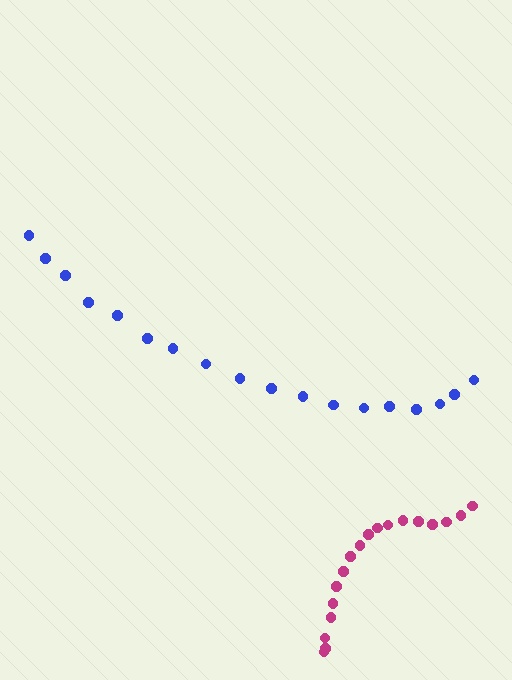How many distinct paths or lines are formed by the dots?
There are 2 distinct paths.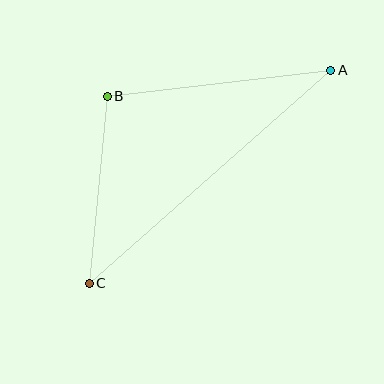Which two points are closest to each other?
Points B and C are closest to each other.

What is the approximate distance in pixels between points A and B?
The distance between A and B is approximately 225 pixels.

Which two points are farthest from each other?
Points A and C are farthest from each other.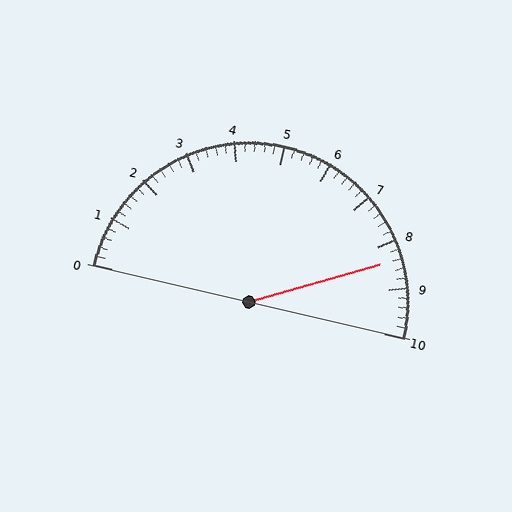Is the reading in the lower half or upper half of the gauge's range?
The reading is in the upper half of the range (0 to 10).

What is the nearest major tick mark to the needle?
The nearest major tick mark is 8.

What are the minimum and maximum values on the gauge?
The gauge ranges from 0 to 10.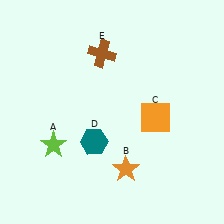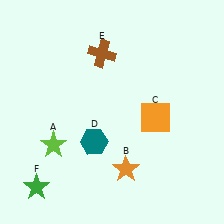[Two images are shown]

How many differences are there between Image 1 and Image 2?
There is 1 difference between the two images.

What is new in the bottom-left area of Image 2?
A green star (F) was added in the bottom-left area of Image 2.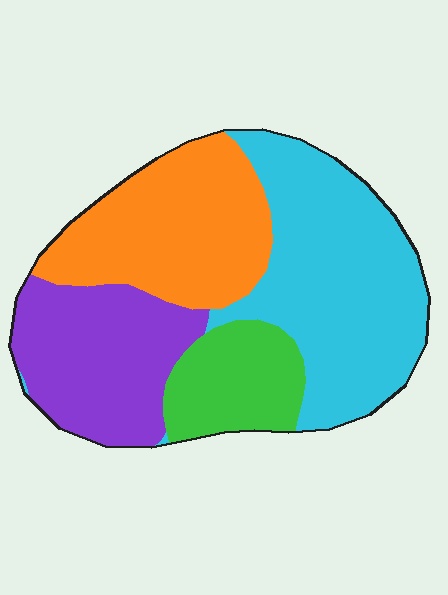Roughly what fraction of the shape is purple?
Purple takes up between a sixth and a third of the shape.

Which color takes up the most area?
Cyan, at roughly 35%.